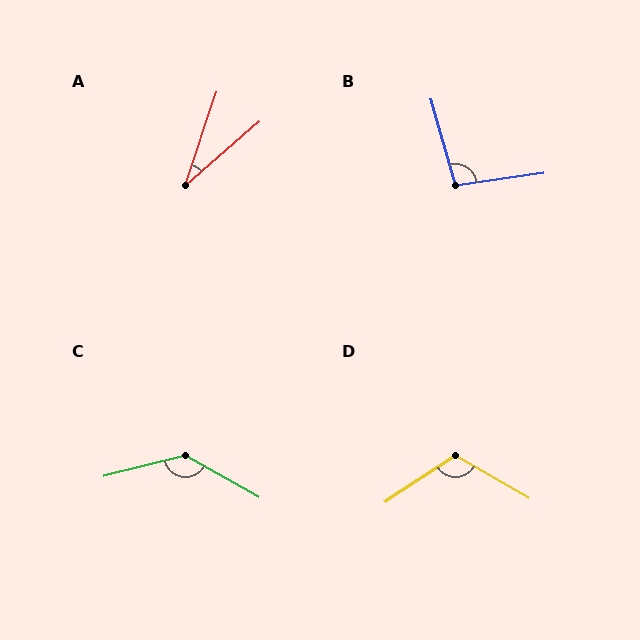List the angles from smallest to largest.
A (30°), B (98°), D (116°), C (137°).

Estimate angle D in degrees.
Approximately 116 degrees.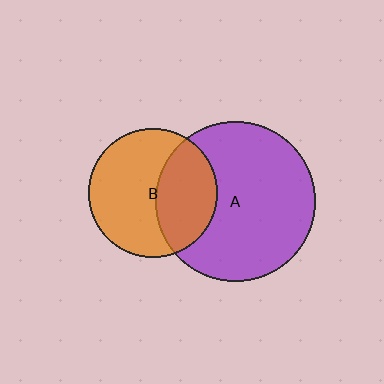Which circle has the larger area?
Circle A (purple).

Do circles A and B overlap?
Yes.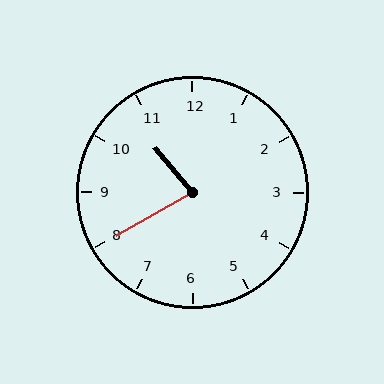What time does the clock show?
10:40.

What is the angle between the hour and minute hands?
Approximately 80 degrees.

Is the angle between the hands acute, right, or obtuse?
It is acute.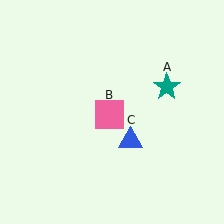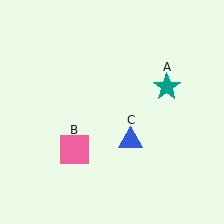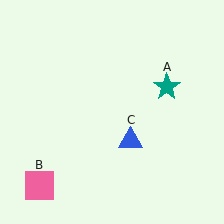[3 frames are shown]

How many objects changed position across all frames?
1 object changed position: pink square (object B).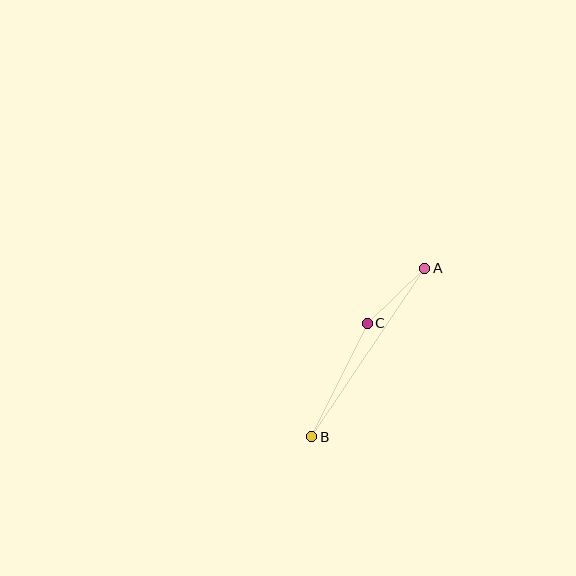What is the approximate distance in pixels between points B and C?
The distance between B and C is approximately 126 pixels.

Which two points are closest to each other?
Points A and C are closest to each other.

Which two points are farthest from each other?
Points A and B are farthest from each other.